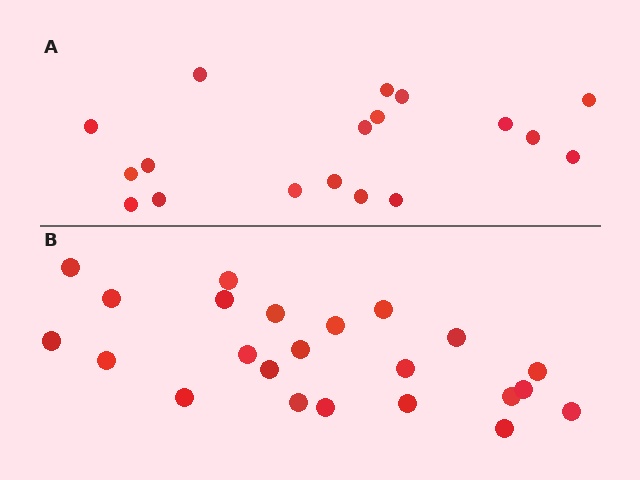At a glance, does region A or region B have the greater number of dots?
Region B (the bottom region) has more dots.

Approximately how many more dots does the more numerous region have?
Region B has about 5 more dots than region A.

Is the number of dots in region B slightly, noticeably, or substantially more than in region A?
Region B has noticeably more, but not dramatically so. The ratio is roughly 1.3 to 1.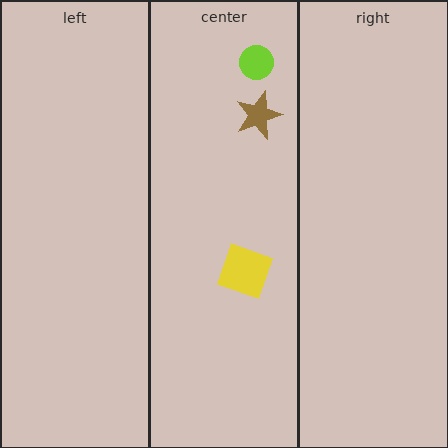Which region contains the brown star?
The center region.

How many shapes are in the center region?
3.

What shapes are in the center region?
The lime circle, the yellow square, the brown star.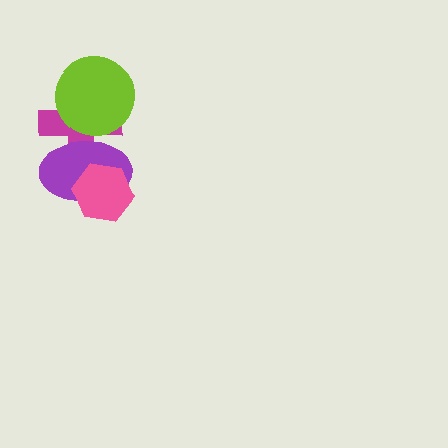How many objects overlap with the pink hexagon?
1 object overlaps with the pink hexagon.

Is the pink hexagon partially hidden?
No, no other shape covers it.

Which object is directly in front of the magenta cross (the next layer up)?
The purple ellipse is directly in front of the magenta cross.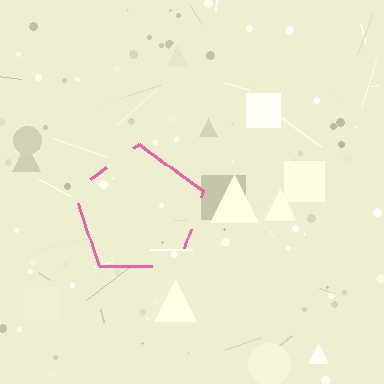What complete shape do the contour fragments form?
The contour fragments form a pentagon.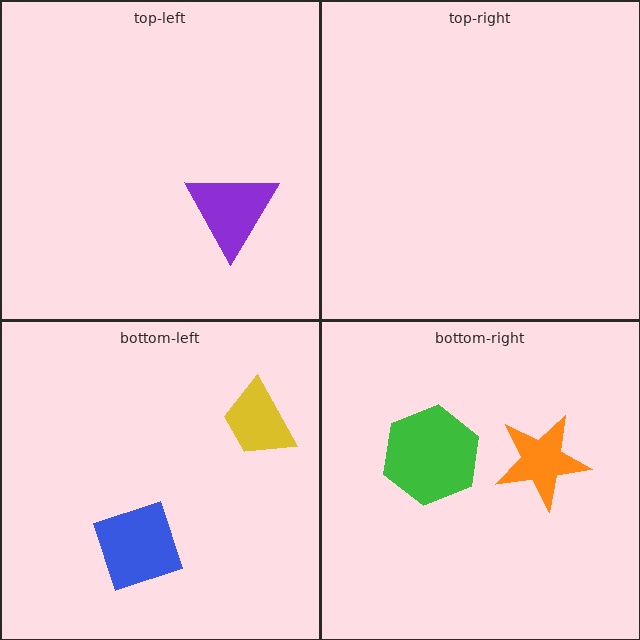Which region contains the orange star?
The bottom-right region.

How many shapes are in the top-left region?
1.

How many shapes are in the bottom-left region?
2.